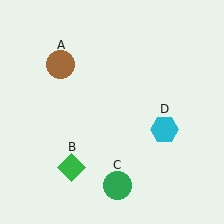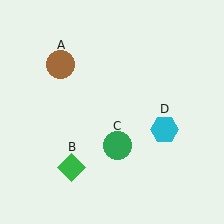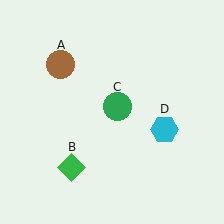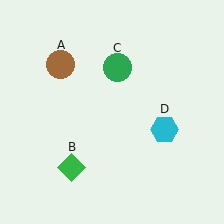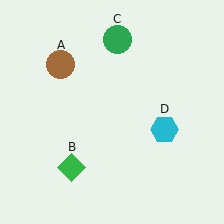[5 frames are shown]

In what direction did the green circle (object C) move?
The green circle (object C) moved up.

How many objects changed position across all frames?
1 object changed position: green circle (object C).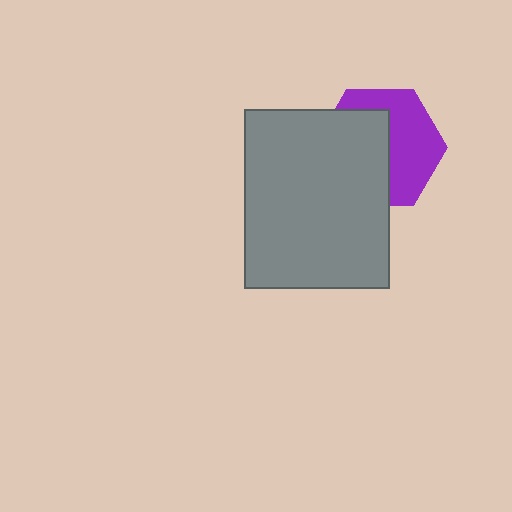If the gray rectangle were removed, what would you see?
You would see the complete purple hexagon.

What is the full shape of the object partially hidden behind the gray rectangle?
The partially hidden object is a purple hexagon.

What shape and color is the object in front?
The object in front is a gray rectangle.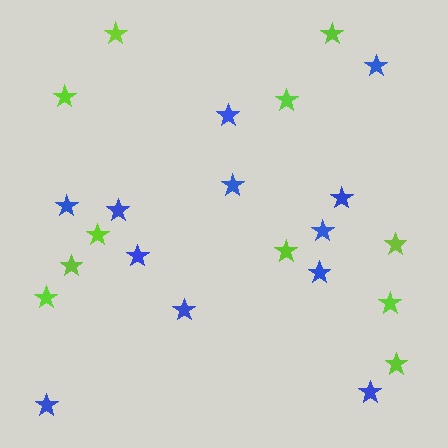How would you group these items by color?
There are 2 groups: one group of lime stars (11) and one group of blue stars (12).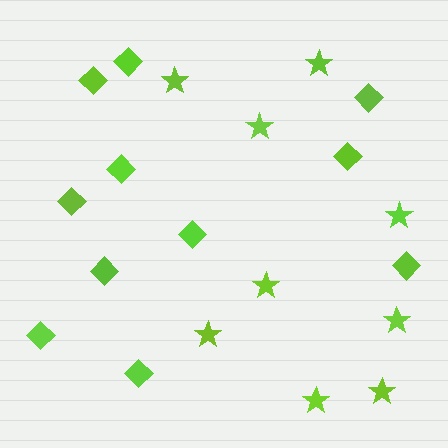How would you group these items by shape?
There are 2 groups: one group of stars (9) and one group of diamonds (11).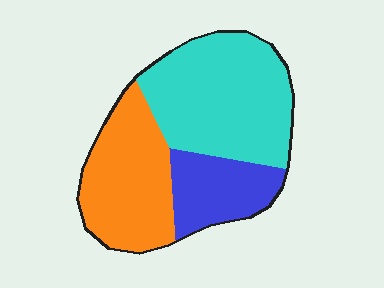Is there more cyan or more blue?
Cyan.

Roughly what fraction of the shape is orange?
Orange takes up between a third and a half of the shape.